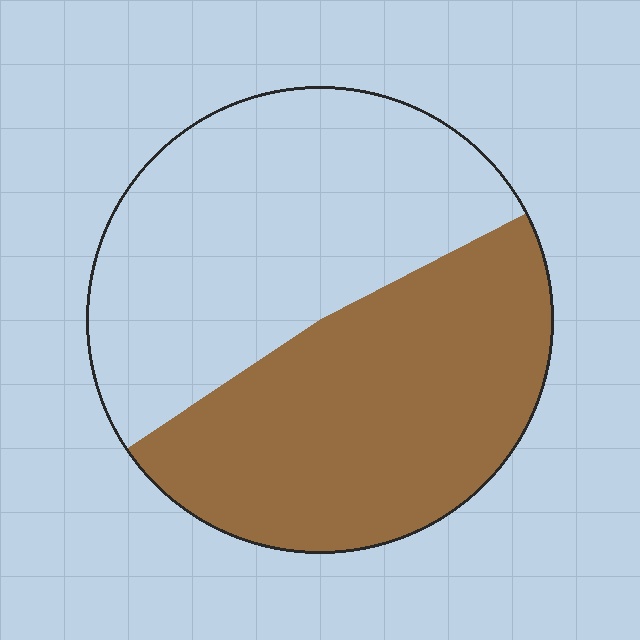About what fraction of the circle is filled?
About one half (1/2).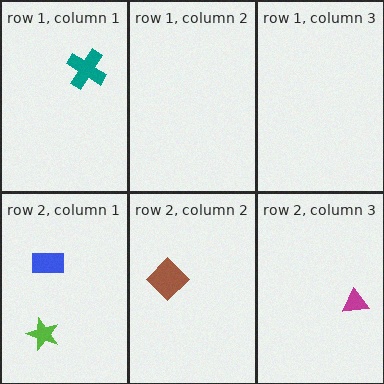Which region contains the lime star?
The row 2, column 1 region.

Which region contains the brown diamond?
The row 2, column 2 region.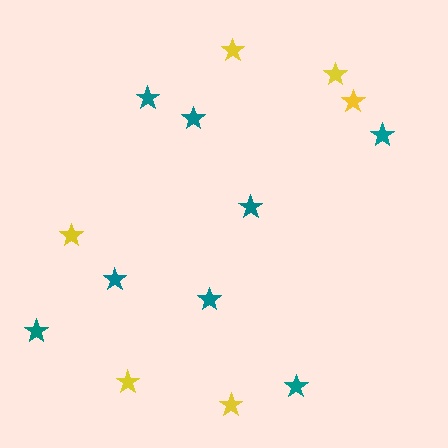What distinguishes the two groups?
There are 2 groups: one group of yellow stars (6) and one group of teal stars (8).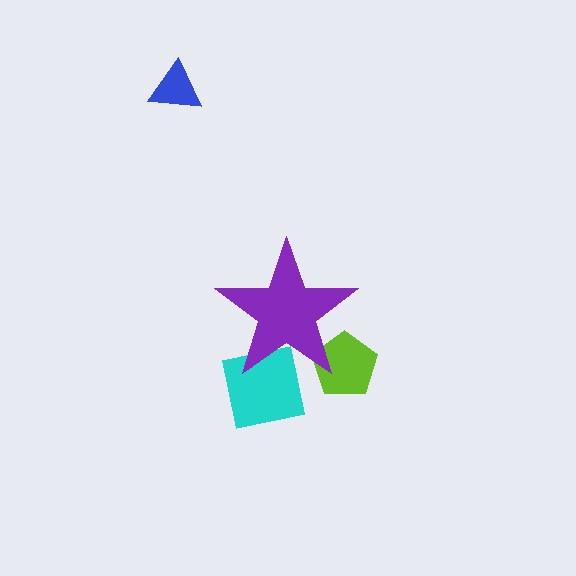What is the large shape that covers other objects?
A purple star.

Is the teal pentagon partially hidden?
Yes, the teal pentagon is partially hidden behind the purple star.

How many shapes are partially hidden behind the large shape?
3 shapes are partially hidden.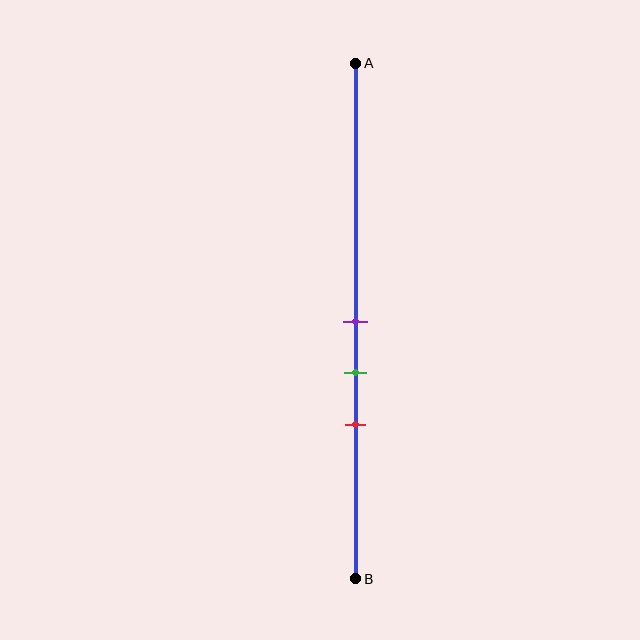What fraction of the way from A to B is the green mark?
The green mark is approximately 60% (0.6) of the way from A to B.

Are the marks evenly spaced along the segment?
Yes, the marks are approximately evenly spaced.